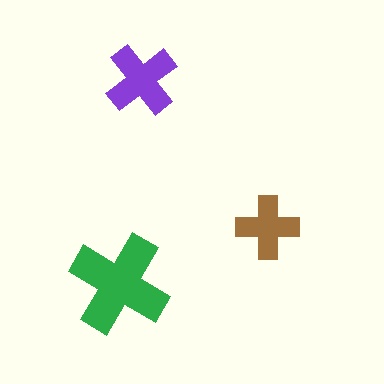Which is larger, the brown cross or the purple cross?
The purple one.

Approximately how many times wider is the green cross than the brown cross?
About 1.5 times wider.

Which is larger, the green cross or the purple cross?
The green one.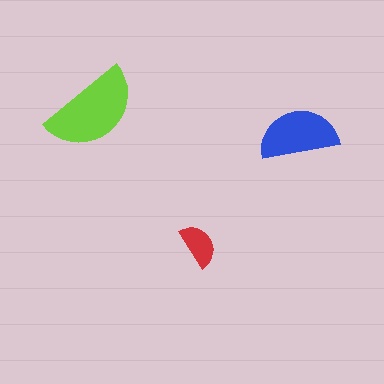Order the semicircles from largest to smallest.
the lime one, the blue one, the red one.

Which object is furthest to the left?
The lime semicircle is leftmost.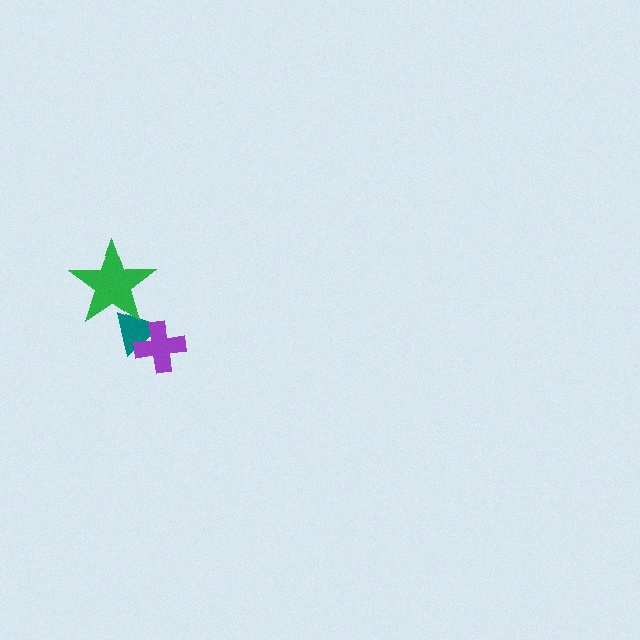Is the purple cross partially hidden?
No, no other shape covers it.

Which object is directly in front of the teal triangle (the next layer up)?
The green star is directly in front of the teal triangle.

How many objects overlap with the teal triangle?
2 objects overlap with the teal triangle.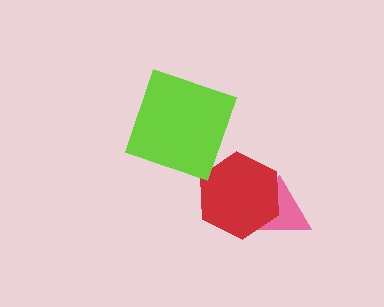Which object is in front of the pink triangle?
The red hexagon is in front of the pink triangle.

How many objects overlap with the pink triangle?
1 object overlaps with the pink triangle.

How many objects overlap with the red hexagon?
1 object overlaps with the red hexagon.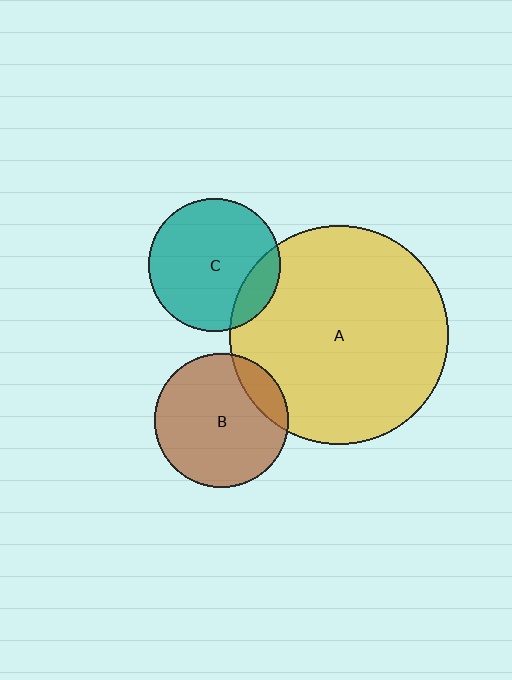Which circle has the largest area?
Circle A (yellow).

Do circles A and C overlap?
Yes.